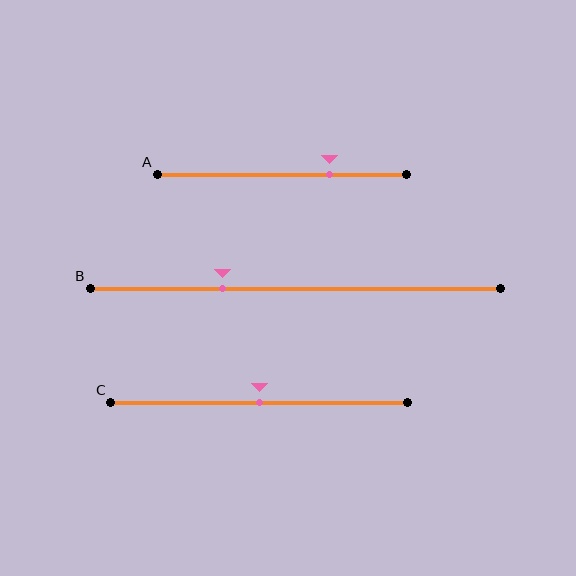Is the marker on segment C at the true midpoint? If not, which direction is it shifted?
Yes, the marker on segment C is at the true midpoint.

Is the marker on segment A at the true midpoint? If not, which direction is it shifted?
No, the marker on segment A is shifted to the right by about 19% of the segment length.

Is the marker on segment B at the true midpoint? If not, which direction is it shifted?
No, the marker on segment B is shifted to the left by about 18% of the segment length.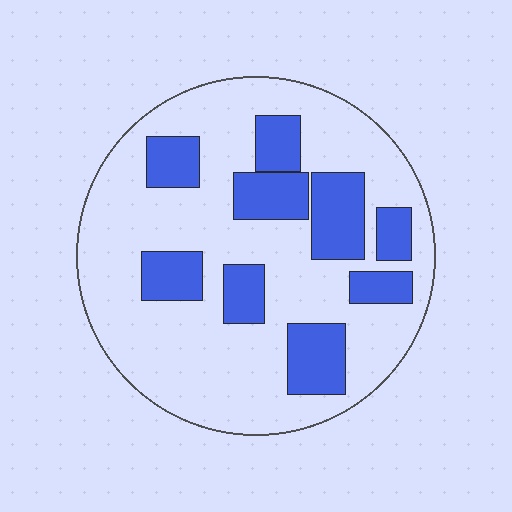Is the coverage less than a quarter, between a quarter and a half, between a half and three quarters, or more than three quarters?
Between a quarter and a half.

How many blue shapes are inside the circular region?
9.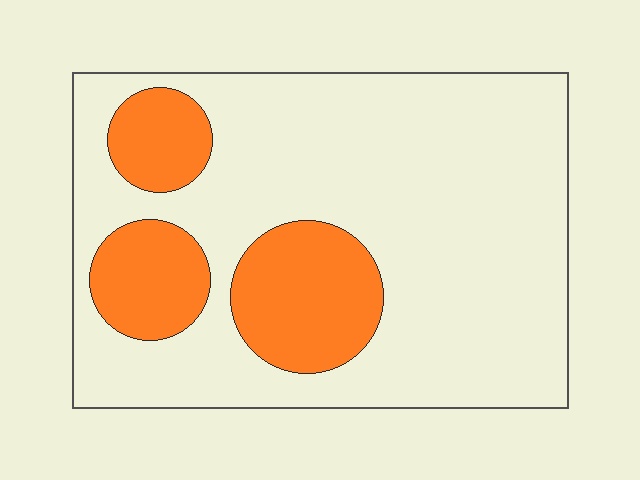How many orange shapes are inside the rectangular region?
3.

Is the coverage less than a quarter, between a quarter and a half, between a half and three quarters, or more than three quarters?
Less than a quarter.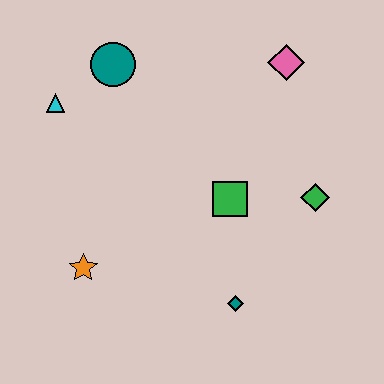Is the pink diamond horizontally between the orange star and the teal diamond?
No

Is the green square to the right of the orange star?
Yes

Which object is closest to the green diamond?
The green square is closest to the green diamond.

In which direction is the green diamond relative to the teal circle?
The green diamond is to the right of the teal circle.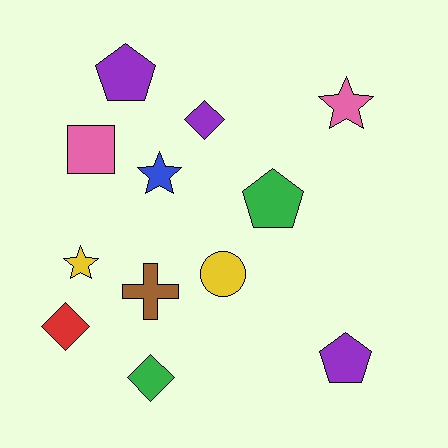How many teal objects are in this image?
There are no teal objects.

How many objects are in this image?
There are 12 objects.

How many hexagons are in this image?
There are no hexagons.